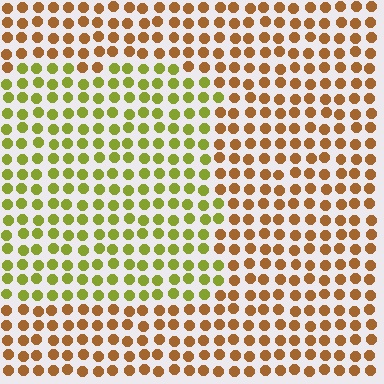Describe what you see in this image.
The image is filled with small brown elements in a uniform arrangement. A rectangle-shaped region is visible where the elements are tinted to a slightly different hue, forming a subtle color boundary.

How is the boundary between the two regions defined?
The boundary is defined purely by a slight shift in hue (about 47 degrees). Spacing, size, and orientation are identical on both sides.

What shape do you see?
I see a rectangle.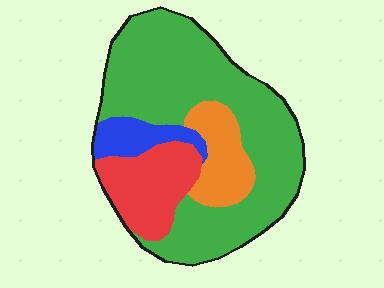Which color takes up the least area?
Blue, at roughly 10%.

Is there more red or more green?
Green.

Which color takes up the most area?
Green, at roughly 60%.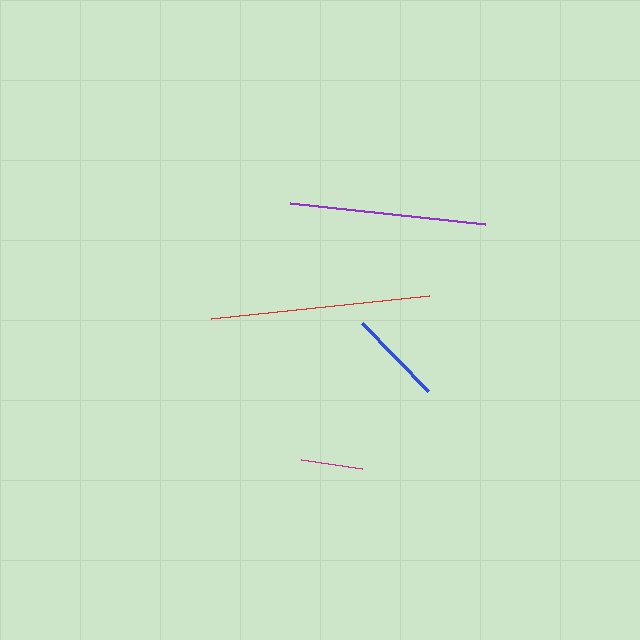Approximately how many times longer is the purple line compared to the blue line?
The purple line is approximately 2.1 times the length of the blue line.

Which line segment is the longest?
The red line is the longest at approximately 219 pixels.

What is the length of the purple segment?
The purple segment is approximately 197 pixels long.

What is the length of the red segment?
The red segment is approximately 219 pixels long.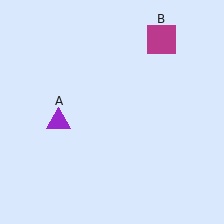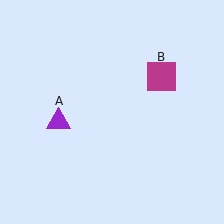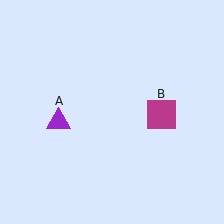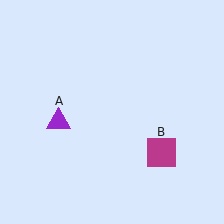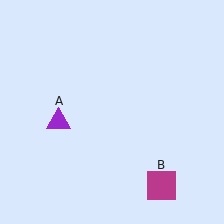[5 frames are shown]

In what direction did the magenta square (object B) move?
The magenta square (object B) moved down.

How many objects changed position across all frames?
1 object changed position: magenta square (object B).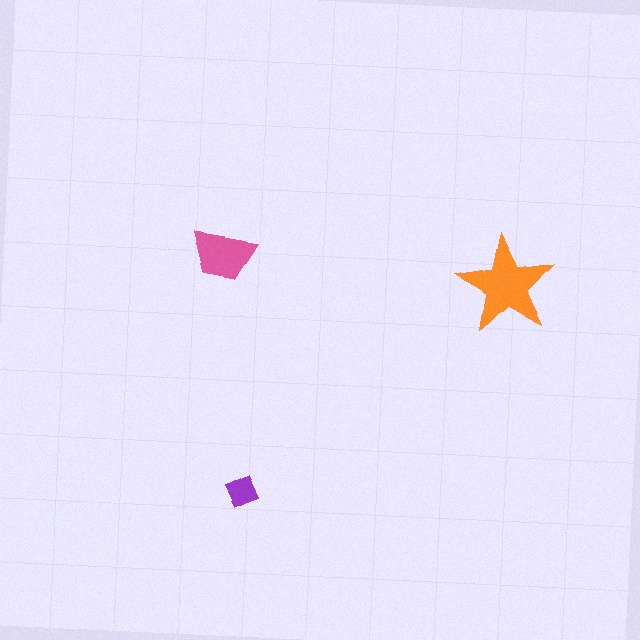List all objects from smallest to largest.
The purple diamond, the pink trapezoid, the orange star.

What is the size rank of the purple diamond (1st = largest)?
3rd.